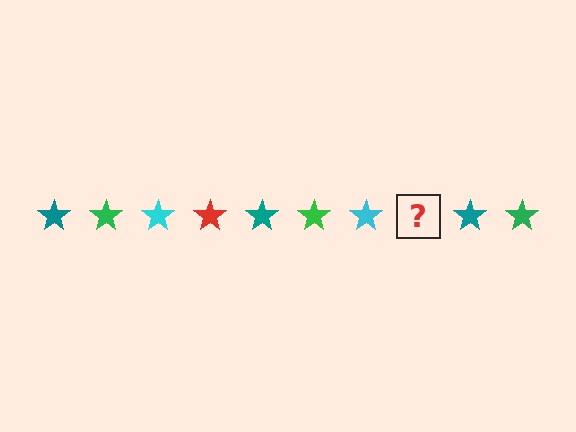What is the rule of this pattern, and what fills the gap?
The rule is that the pattern cycles through teal, green, cyan, red stars. The gap should be filled with a red star.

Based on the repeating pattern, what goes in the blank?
The blank should be a red star.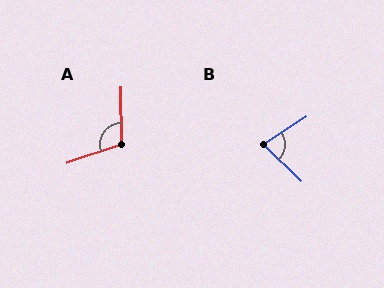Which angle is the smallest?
B, at approximately 78 degrees.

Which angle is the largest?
A, at approximately 108 degrees.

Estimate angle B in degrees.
Approximately 78 degrees.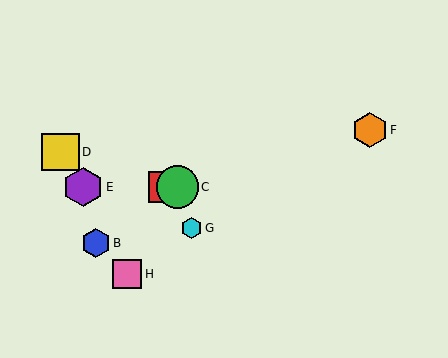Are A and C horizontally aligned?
Yes, both are at y≈187.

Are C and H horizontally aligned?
No, C is at y≈187 and H is at y≈274.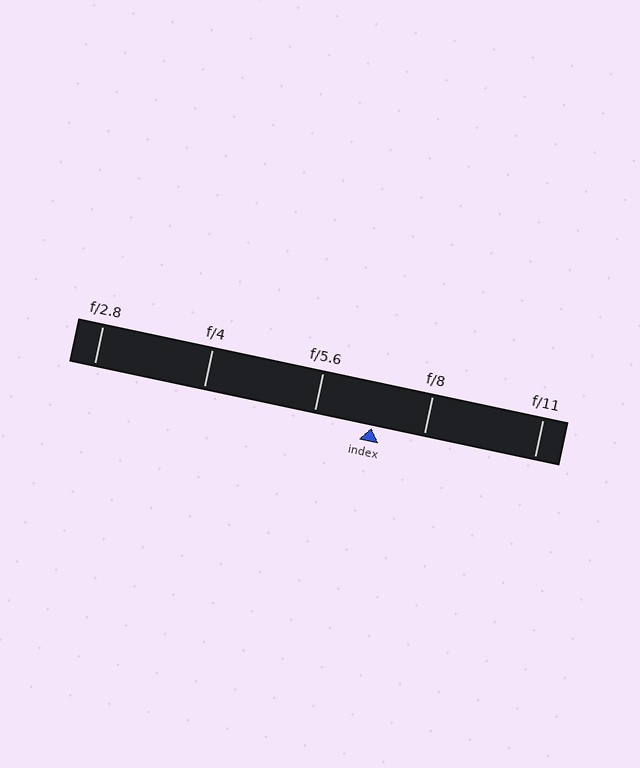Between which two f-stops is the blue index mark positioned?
The index mark is between f/5.6 and f/8.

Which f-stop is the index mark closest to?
The index mark is closest to f/8.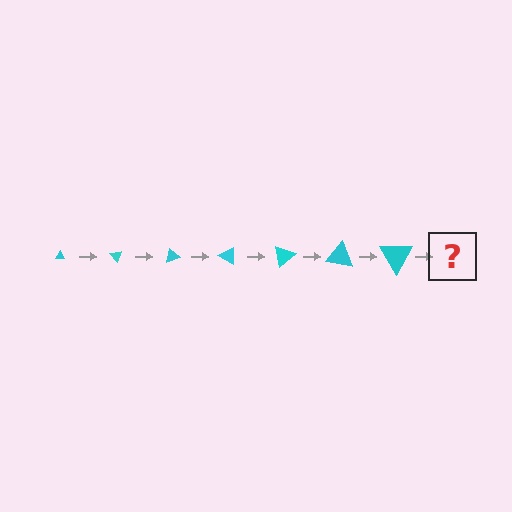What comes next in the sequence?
The next element should be a triangle, larger than the previous one and rotated 350 degrees from the start.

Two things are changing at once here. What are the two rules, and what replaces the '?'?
The two rules are that the triangle grows larger each step and it rotates 50 degrees each step. The '?' should be a triangle, larger than the previous one and rotated 350 degrees from the start.